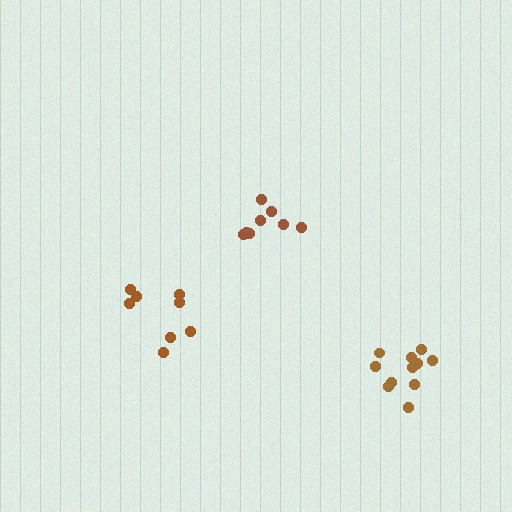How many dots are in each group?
Group 1: 11 dots, Group 2: 8 dots, Group 3: 8 dots (27 total).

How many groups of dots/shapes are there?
There are 3 groups.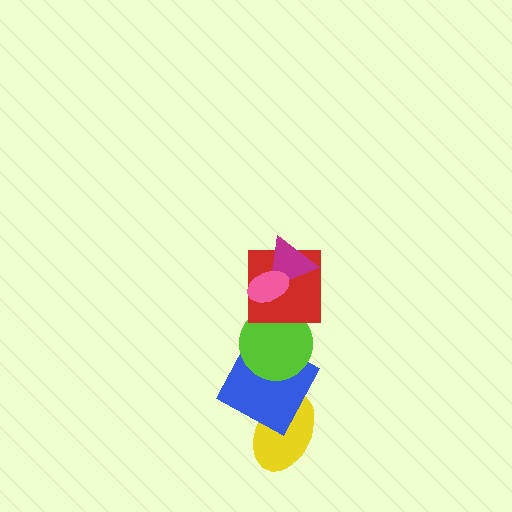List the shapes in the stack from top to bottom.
From top to bottom: the pink ellipse, the magenta triangle, the red square, the lime circle, the blue square, the yellow ellipse.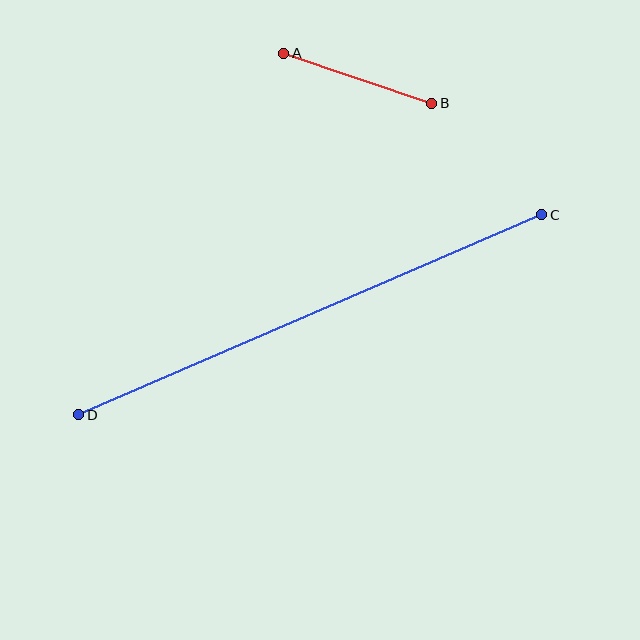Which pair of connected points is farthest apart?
Points C and D are farthest apart.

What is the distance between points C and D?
The distance is approximately 504 pixels.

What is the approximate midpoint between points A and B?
The midpoint is at approximately (358, 78) pixels.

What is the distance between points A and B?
The distance is approximately 156 pixels.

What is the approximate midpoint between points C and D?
The midpoint is at approximately (310, 315) pixels.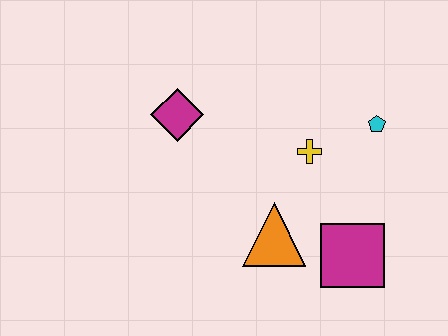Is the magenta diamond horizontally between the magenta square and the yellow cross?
No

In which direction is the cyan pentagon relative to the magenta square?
The cyan pentagon is above the magenta square.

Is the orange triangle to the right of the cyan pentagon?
No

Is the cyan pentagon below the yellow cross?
No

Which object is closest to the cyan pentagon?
The yellow cross is closest to the cyan pentagon.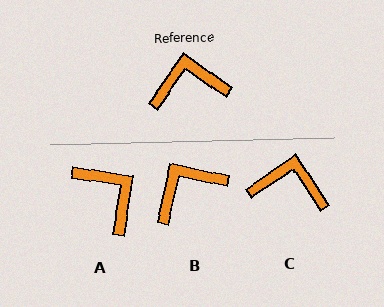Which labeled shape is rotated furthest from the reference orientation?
A, about 64 degrees away.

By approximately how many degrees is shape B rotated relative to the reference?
Approximately 22 degrees counter-clockwise.